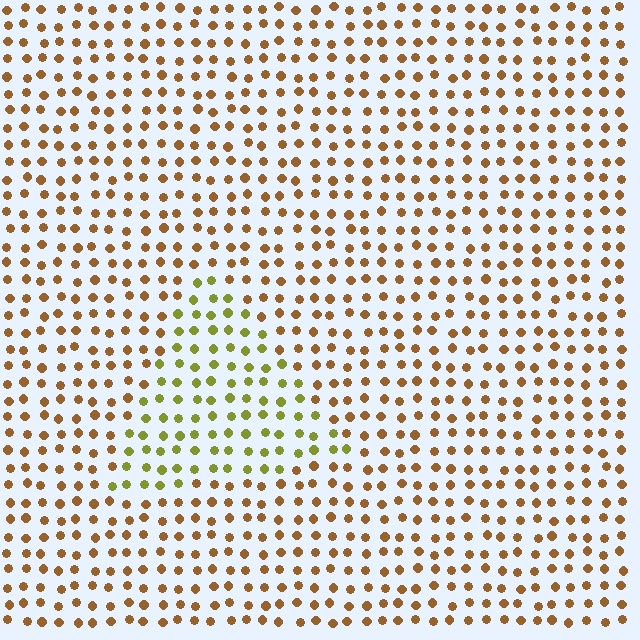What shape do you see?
I see a triangle.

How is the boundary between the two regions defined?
The boundary is defined purely by a slight shift in hue (about 42 degrees). Spacing, size, and orientation are identical on both sides.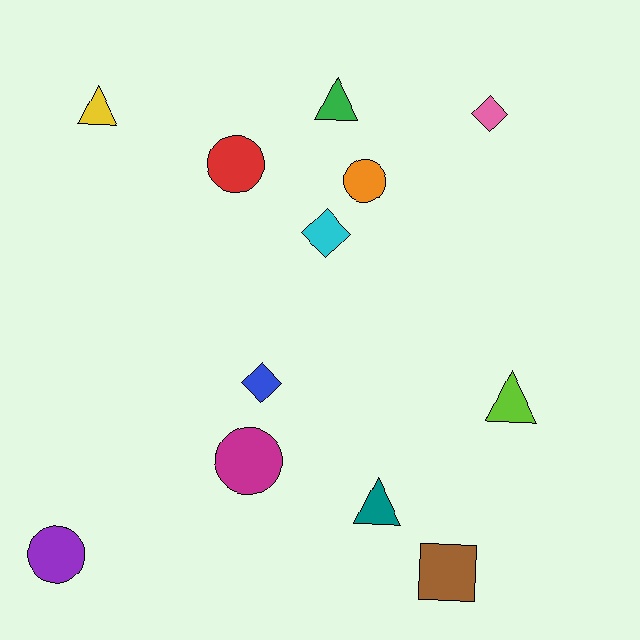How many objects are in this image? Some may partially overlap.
There are 12 objects.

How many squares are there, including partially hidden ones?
There is 1 square.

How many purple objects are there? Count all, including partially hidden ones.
There is 1 purple object.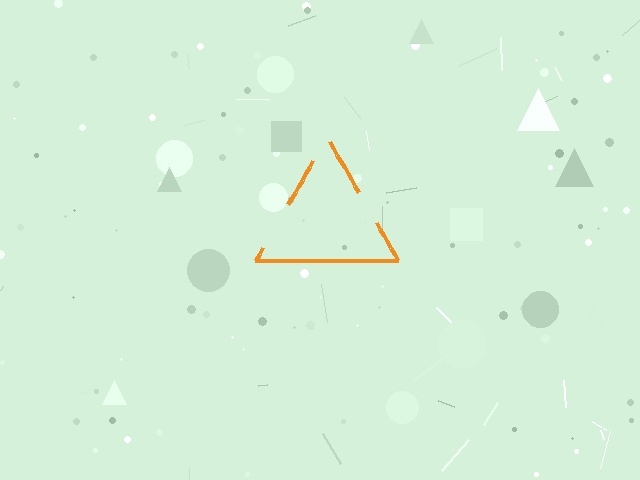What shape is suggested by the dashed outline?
The dashed outline suggests a triangle.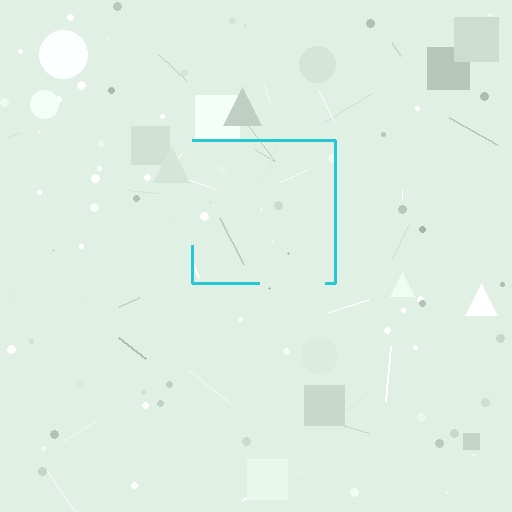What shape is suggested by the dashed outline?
The dashed outline suggests a square.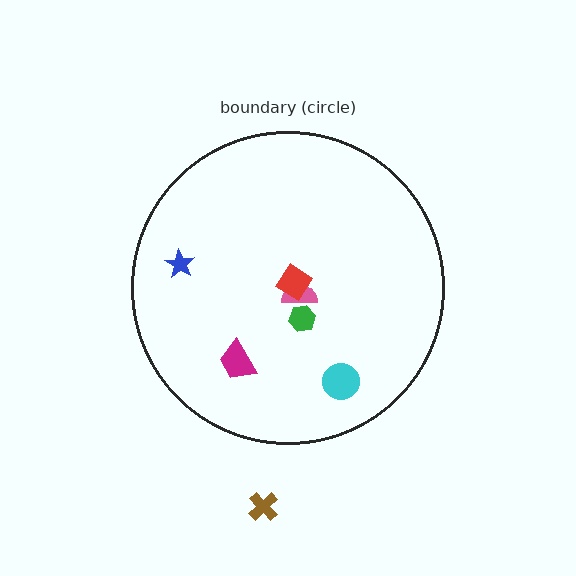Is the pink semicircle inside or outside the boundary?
Inside.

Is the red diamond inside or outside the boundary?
Inside.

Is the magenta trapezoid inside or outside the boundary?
Inside.